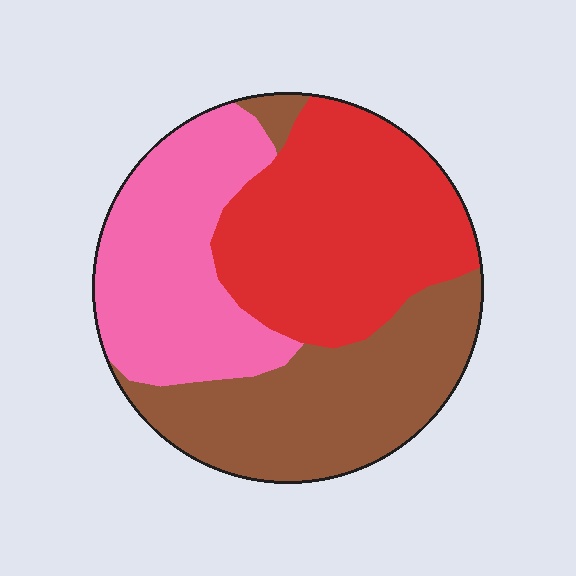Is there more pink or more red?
Red.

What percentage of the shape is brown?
Brown takes up about one third (1/3) of the shape.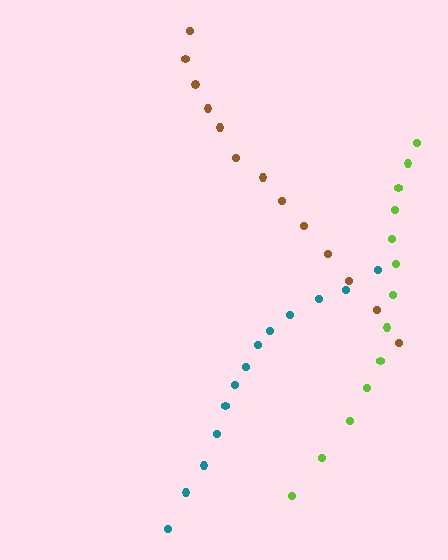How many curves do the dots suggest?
There are 3 distinct paths.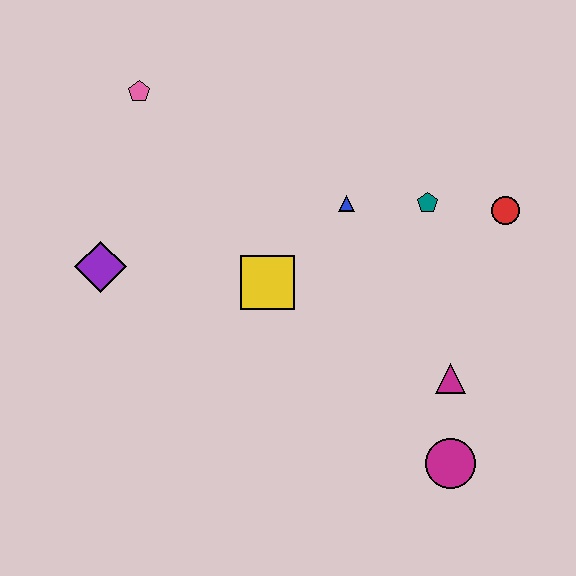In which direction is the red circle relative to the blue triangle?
The red circle is to the right of the blue triangle.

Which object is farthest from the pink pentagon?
The magenta circle is farthest from the pink pentagon.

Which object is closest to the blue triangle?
The teal pentagon is closest to the blue triangle.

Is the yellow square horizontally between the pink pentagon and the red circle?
Yes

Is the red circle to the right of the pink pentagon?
Yes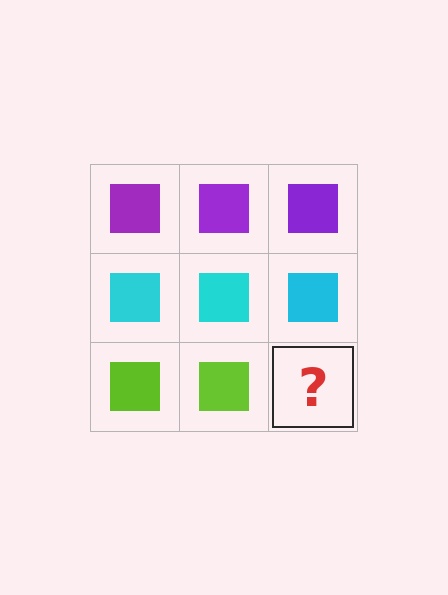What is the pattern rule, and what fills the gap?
The rule is that each row has a consistent color. The gap should be filled with a lime square.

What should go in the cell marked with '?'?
The missing cell should contain a lime square.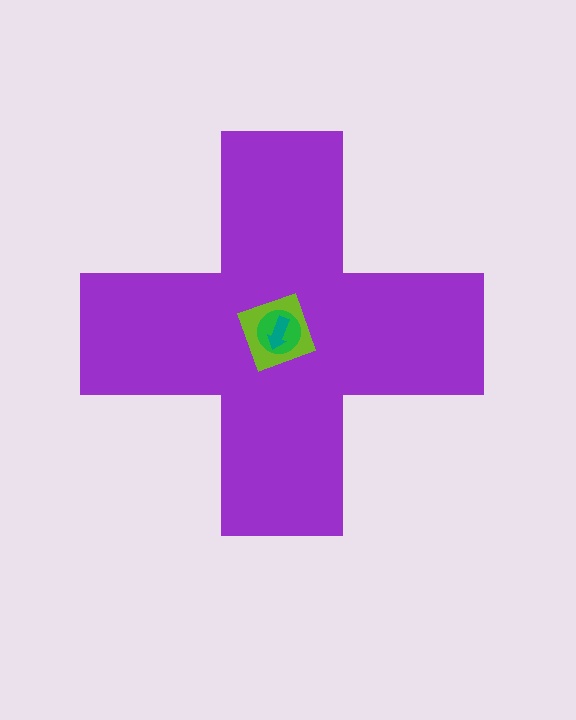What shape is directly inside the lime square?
The green circle.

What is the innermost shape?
The teal arrow.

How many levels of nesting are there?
4.